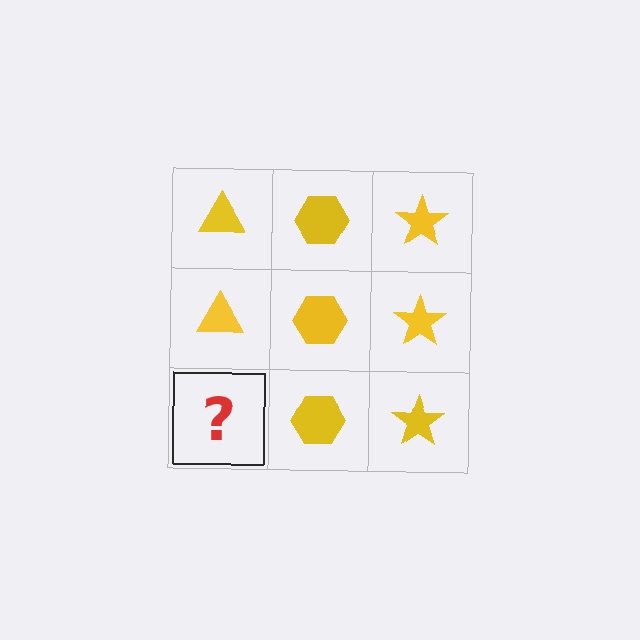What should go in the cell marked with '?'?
The missing cell should contain a yellow triangle.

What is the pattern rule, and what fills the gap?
The rule is that each column has a consistent shape. The gap should be filled with a yellow triangle.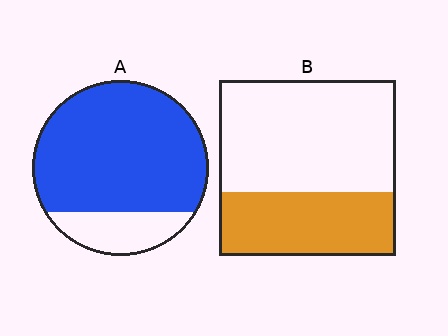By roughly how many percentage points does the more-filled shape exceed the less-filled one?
By roughly 45 percentage points (A over B).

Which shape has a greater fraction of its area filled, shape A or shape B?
Shape A.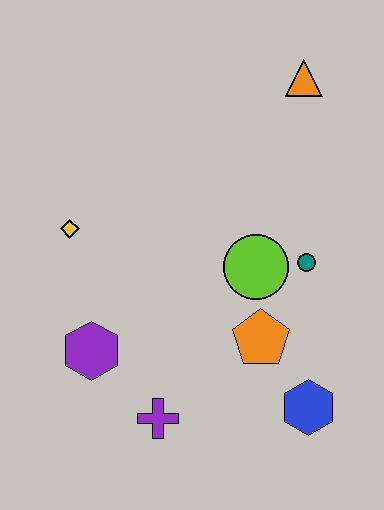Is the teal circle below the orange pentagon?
No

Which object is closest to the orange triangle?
The teal circle is closest to the orange triangle.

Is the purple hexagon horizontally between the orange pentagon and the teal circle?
No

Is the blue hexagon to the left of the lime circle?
No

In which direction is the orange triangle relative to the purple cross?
The orange triangle is above the purple cross.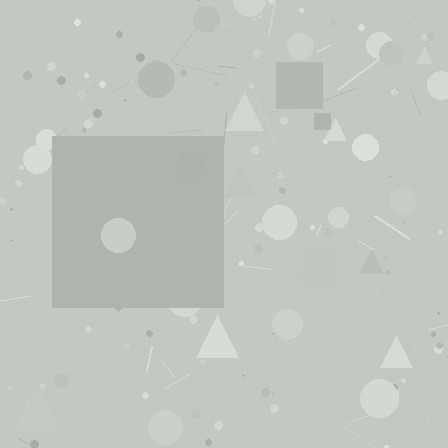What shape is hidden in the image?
A square is hidden in the image.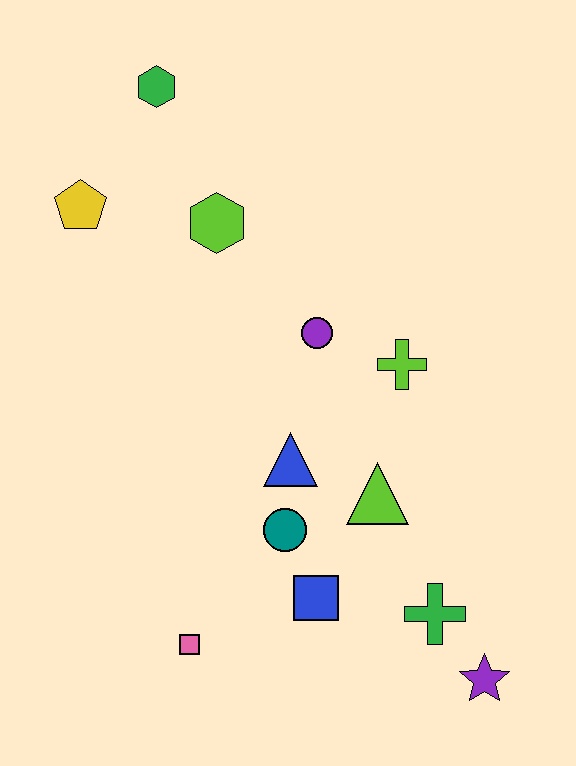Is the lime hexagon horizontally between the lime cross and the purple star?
No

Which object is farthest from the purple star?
The green hexagon is farthest from the purple star.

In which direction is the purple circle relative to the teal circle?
The purple circle is above the teal circle.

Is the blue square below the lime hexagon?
Yes